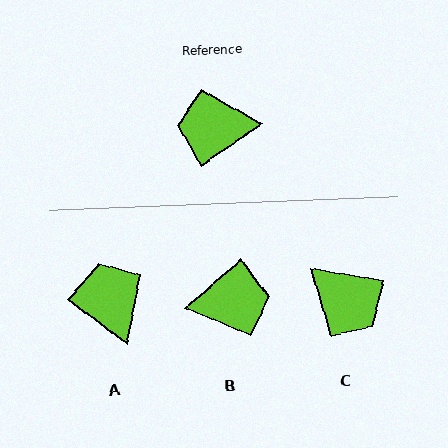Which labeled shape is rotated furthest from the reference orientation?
B, about 173 degrees away.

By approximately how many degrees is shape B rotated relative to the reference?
Approximately 173 degrees clockwise.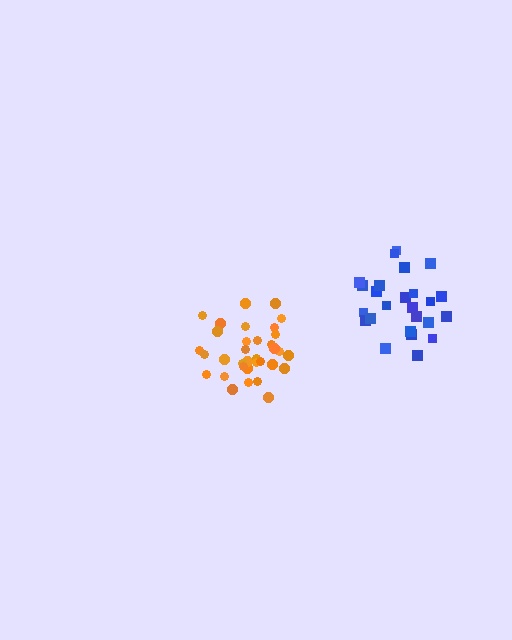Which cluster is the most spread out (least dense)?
Blue.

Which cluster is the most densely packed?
Orange.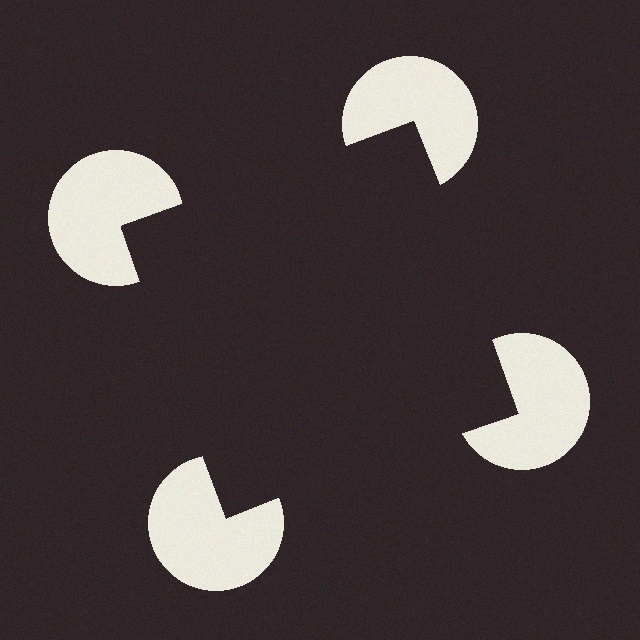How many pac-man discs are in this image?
There are 4 — one at each vertex of the illusory square.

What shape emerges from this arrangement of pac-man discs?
An illusory square — its edges are inferred from the aligned wedge cuts in the pac-man discs, not physically drawn.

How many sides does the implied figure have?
4 sides.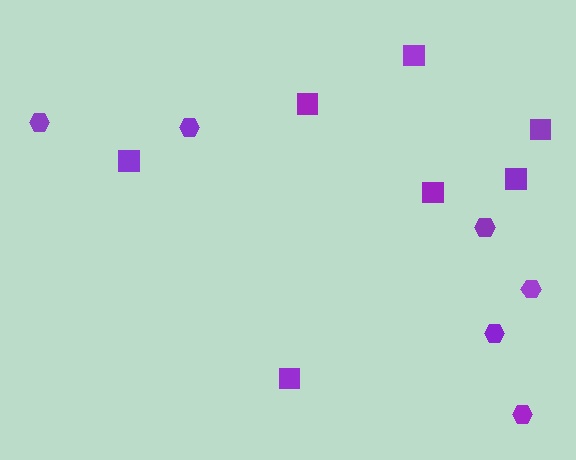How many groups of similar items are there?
There are 2 groups: one group of hexagons (6) and one group of squares (7).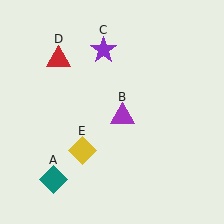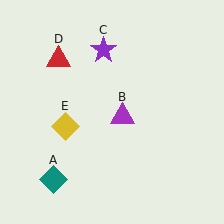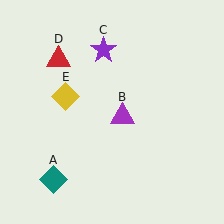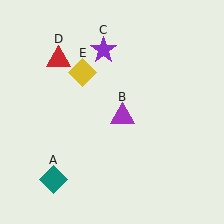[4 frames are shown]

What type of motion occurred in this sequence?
The yellow diamond (object E) rotated clockwise around the center of the scene.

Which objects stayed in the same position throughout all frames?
Teal diamond (object A) and purple triangle (object B) and purple star (object C) and red triangle (object D) remained stationary.